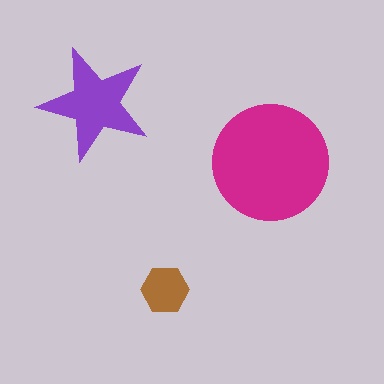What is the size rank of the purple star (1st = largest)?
2nd.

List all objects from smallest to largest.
The brown hexagon, the purple star, the magenta circle.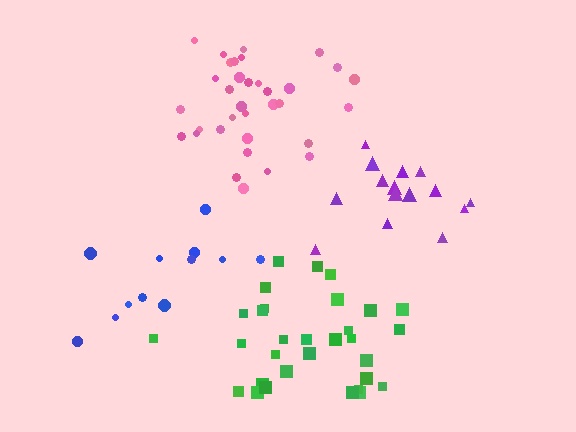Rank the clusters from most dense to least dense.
pink, green, purple, blue.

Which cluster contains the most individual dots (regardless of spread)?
Pink (35).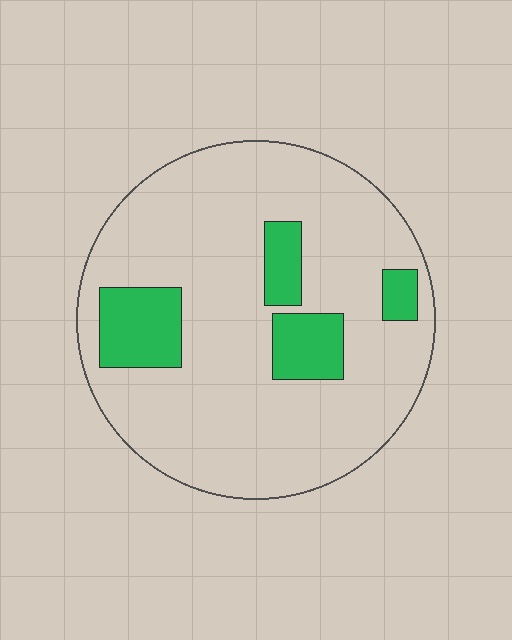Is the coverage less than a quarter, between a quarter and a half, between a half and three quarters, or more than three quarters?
Less than a quarter.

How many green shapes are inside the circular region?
4.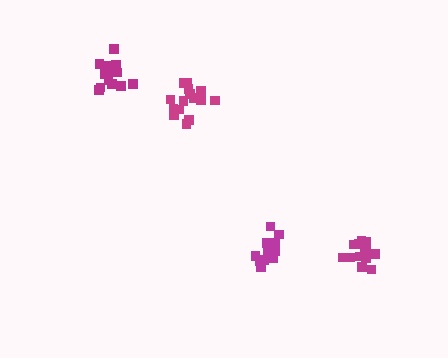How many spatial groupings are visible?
There are 4 spatial groupings.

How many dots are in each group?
Group 1: 14 dots, Group 2: 15 dots, Group 3: 13 dots, Group 4: 15 dots (57 total).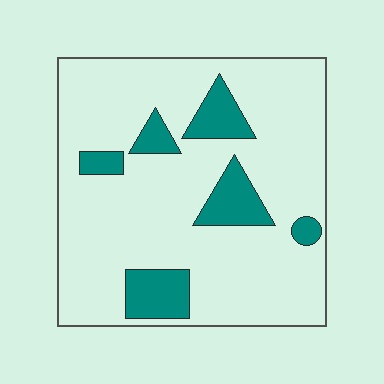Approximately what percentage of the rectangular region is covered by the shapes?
Approximately 15%.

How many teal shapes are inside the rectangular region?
6.